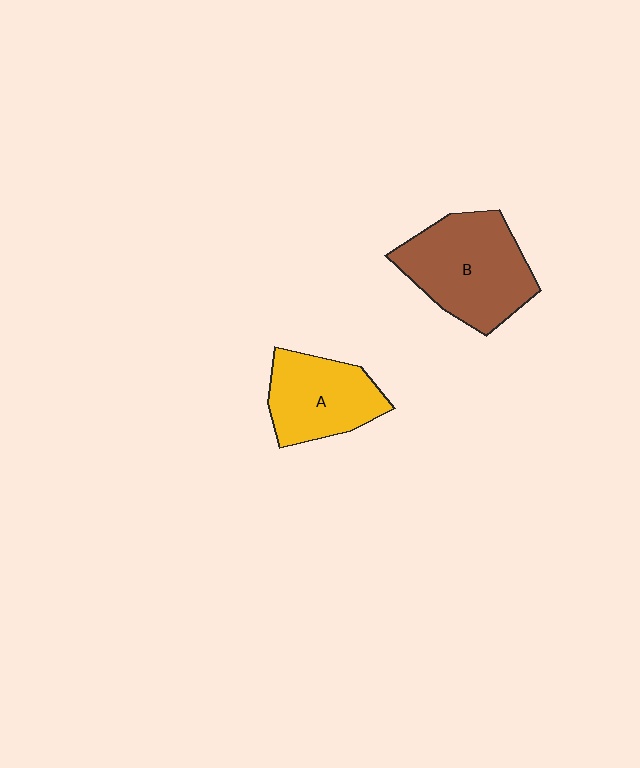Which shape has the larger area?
Shape B (brown).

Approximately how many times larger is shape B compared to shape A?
Approximately 1.4 times.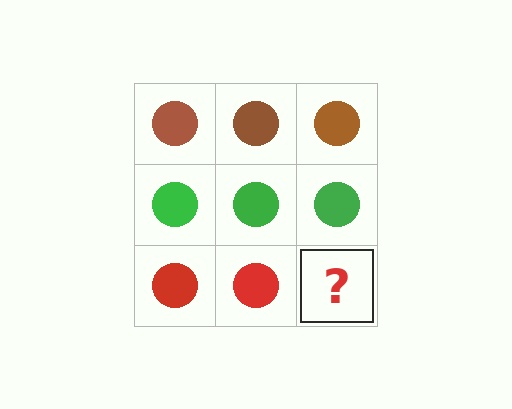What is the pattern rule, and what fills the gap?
The rule is that each row has a consistent color. The gap should be filled with a red circle.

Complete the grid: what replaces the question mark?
The question mark should be replaced with a red circle.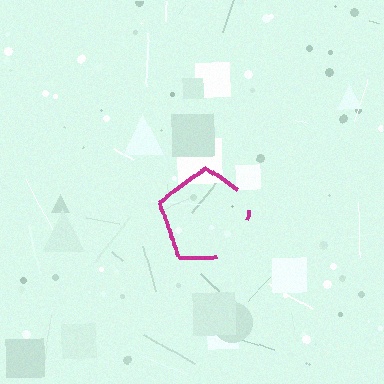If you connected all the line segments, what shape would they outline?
They would outline a pentagon.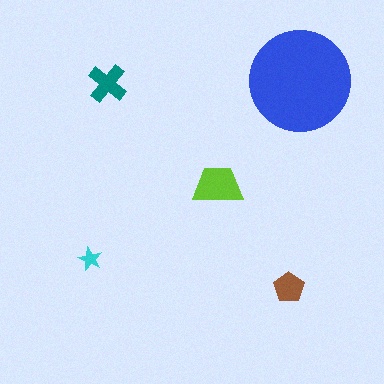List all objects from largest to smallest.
The blue circle, the lime trapezoid, the teal cross, the brown pentagon, the cyan star.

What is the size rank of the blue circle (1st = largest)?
1st.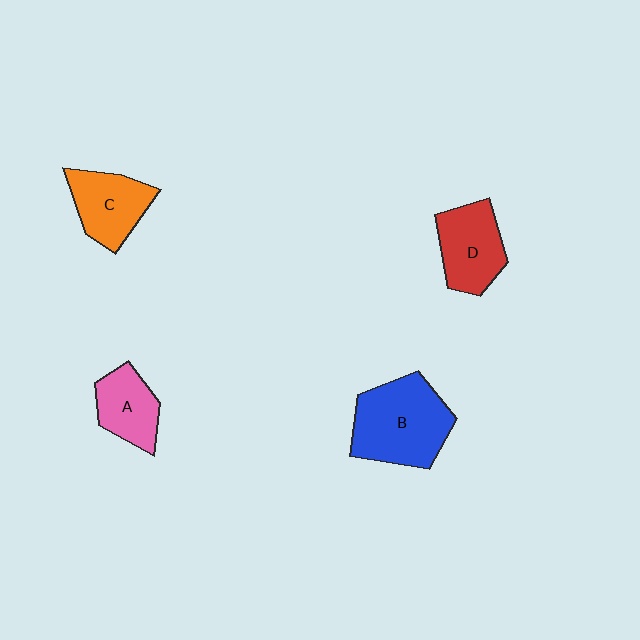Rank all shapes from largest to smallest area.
From largest to smallest: B (blue), D (red), C (orange), A (pink).